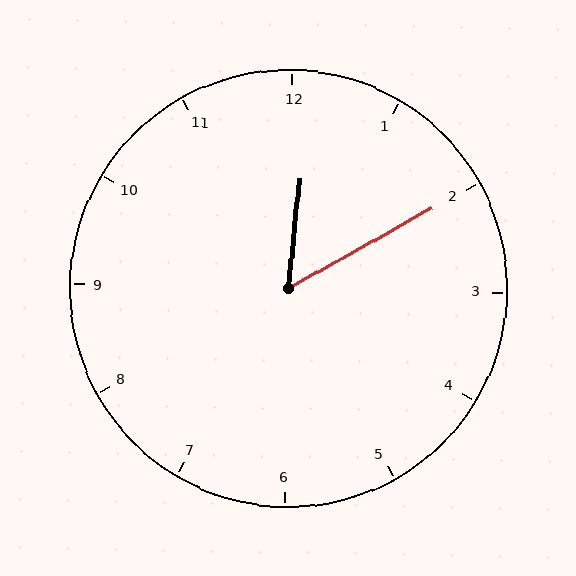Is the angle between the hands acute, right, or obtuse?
It is acute.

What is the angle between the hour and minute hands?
Approximately 55 degrees.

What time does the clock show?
12:10.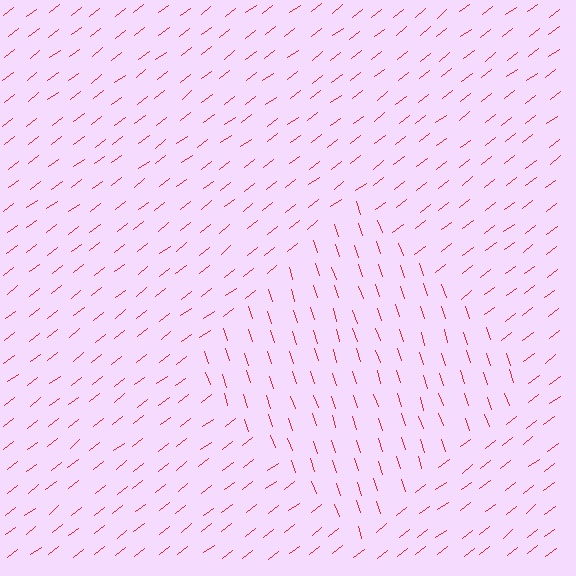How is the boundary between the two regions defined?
The boundary is defined purely by a change in line orientation (approximately 71 degrees difference). All lines are the same color and thickness.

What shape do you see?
I see a diamond.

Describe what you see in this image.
The image is filled with small red line segments. A diamond region in the image has lines oriented differently from the surrounding lines, creating a visible texture boundary.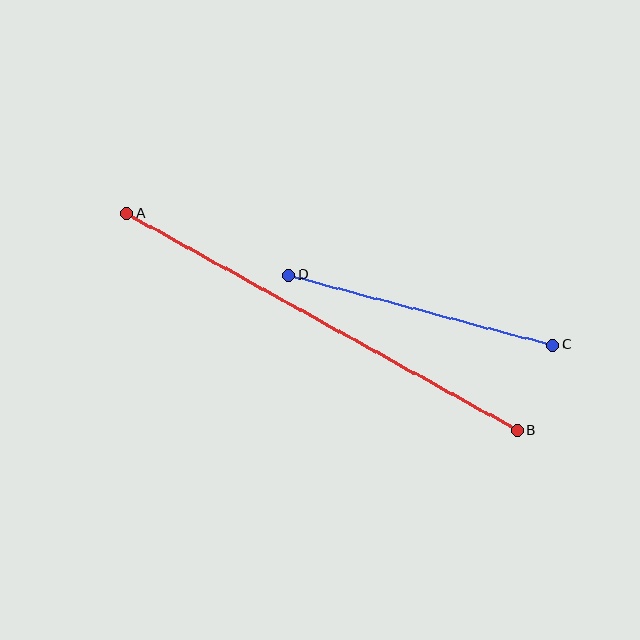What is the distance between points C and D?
The distance is approximately 273 pixels.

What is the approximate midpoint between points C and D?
The midpoint is at approximately (421, 310) pixels.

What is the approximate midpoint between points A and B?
The midpoint is at approximately (322, 322) pixels.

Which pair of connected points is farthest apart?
Points A and B are farthest apart.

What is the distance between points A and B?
The distance is approximately 447 pixels.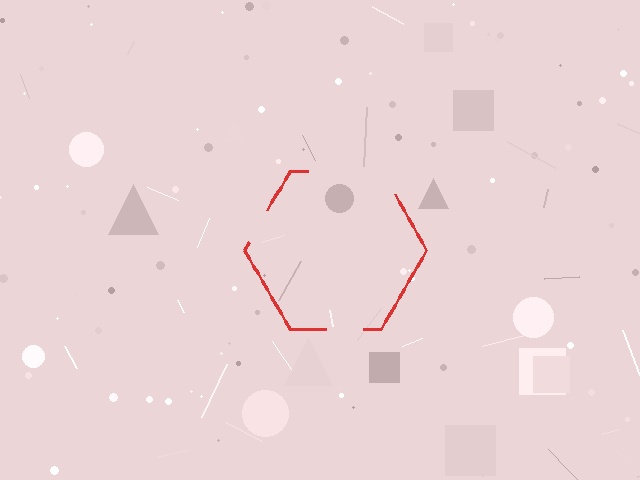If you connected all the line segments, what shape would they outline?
They would outline a hexagon.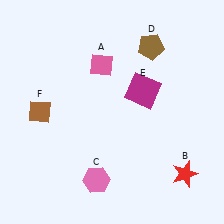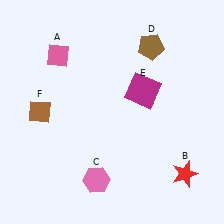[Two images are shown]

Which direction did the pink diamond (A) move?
The pink diamond (A) moved left.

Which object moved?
The pink diamond (A) moved left.